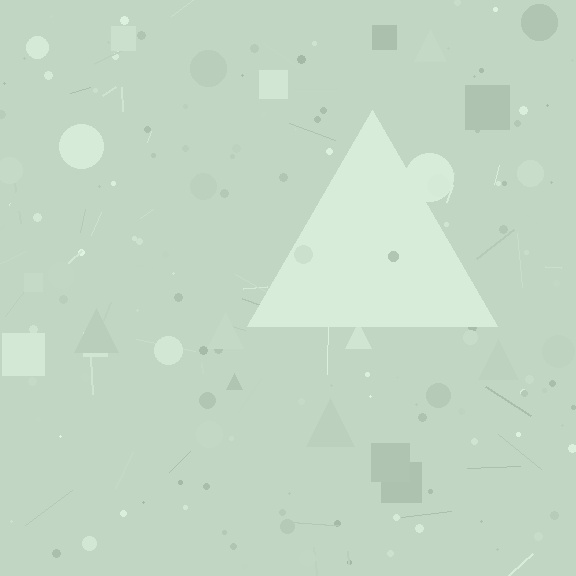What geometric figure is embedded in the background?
A triangle is embedded in the background.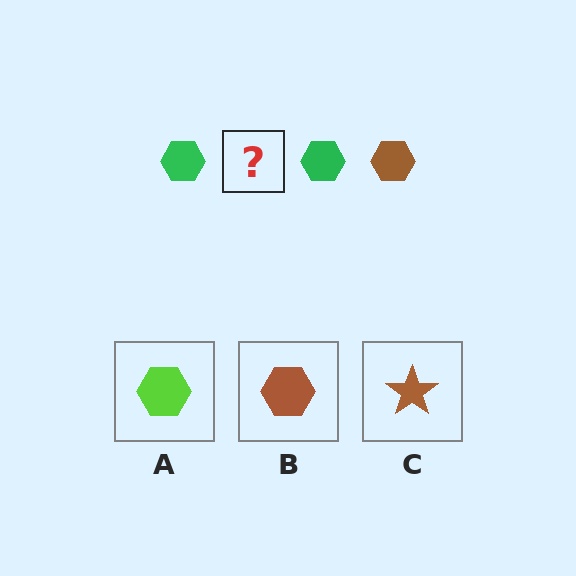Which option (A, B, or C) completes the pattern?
B.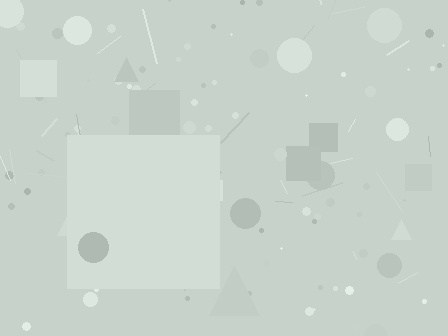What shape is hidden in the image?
A square is hidden in the image.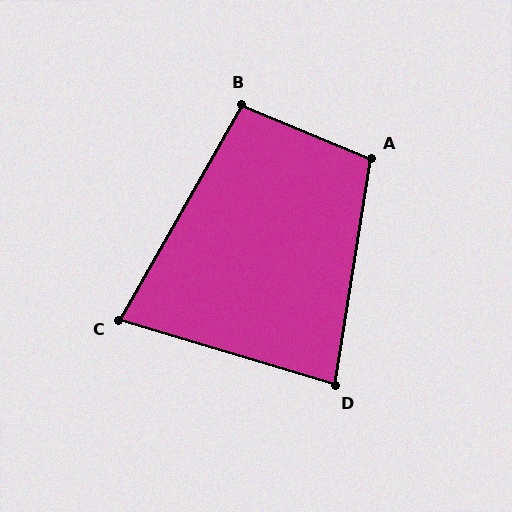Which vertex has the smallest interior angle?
C, at approximately 77 degrees.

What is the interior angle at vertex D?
Approximately 83 degrees (acute).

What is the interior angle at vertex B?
Approximately 97 degrees (obtuse).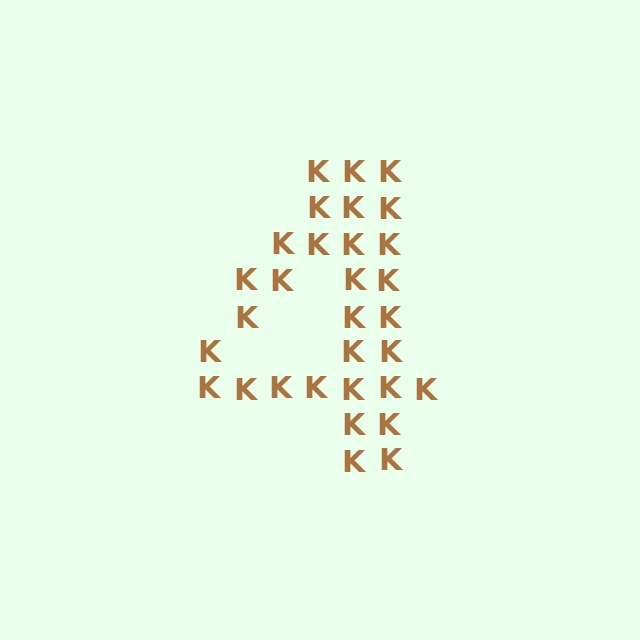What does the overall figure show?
The overall figure shows the digit 4.